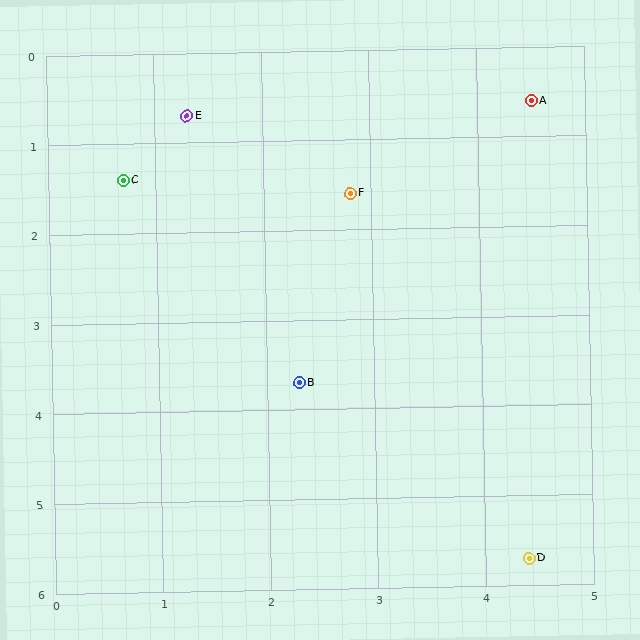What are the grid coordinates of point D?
Point D is at approximately (4.4, 5.7).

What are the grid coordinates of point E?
Point E is at approximately (1.3, 0.7).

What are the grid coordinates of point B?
Point B is at approximately (2.3, 3.7).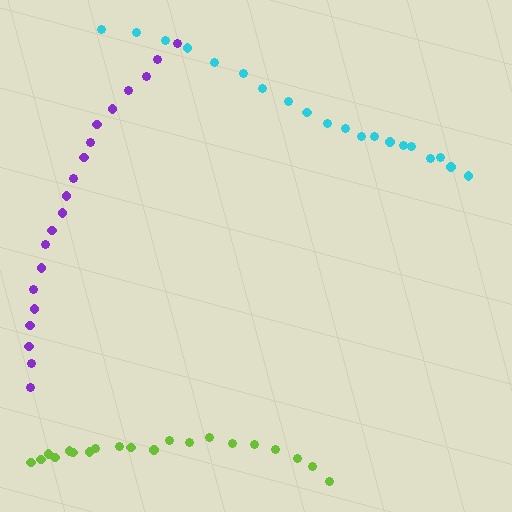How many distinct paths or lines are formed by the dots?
There are 3 distinct paths.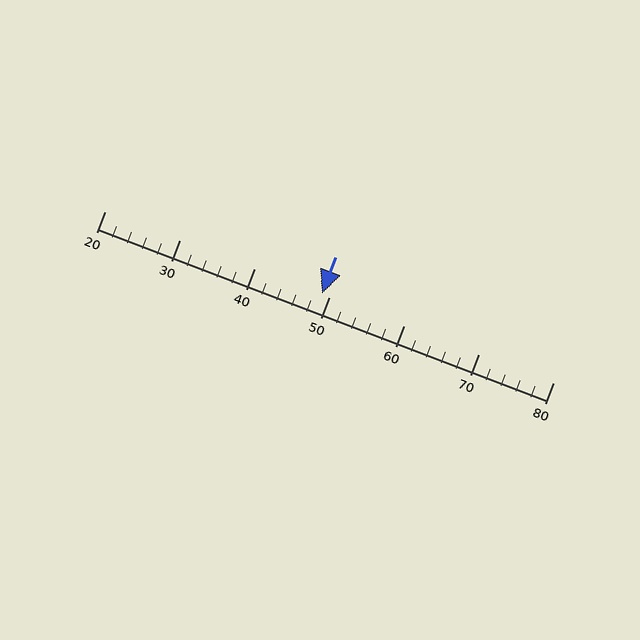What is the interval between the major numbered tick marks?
The major tick marks are spaced 10 units apart.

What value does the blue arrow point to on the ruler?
The blue arrow points to approximately 49.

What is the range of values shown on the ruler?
The ruler shows values from 20 to 80.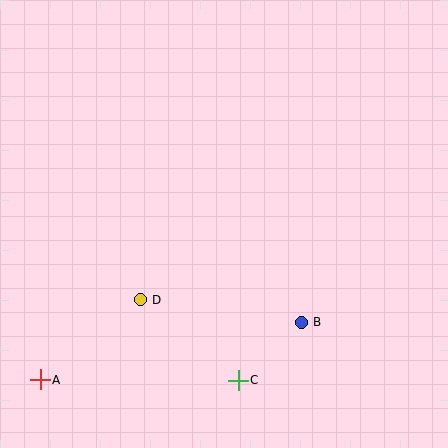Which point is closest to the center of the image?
Point D at (140, 300) is closest to the center.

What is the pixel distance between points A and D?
The distance between A and D is 128 pixels.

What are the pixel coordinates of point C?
Point C is at (238, 380).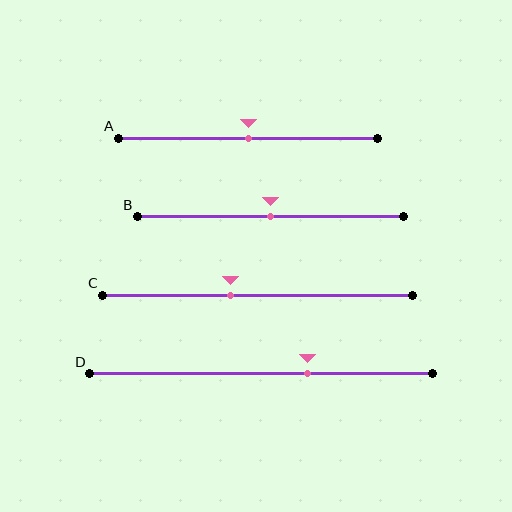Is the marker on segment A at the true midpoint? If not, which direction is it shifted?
Yes, the marker on segment A is at the true midpoint.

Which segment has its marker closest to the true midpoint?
Segment A has its marker closest to the true midpoint.